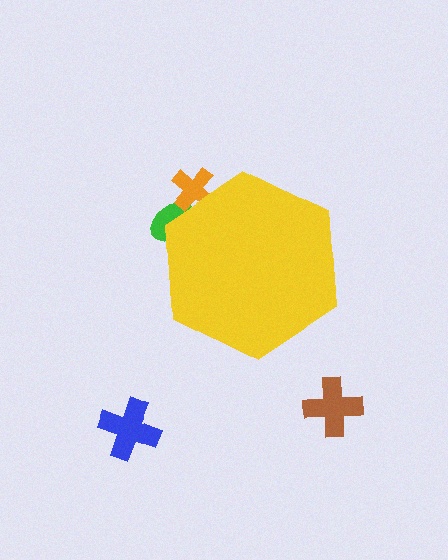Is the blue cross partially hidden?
No, the blue cross is fully visible.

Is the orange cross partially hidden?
Yes, the orange cross is partially hidden behind the yellow hexagon.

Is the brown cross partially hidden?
No, the brown cross is fully visible.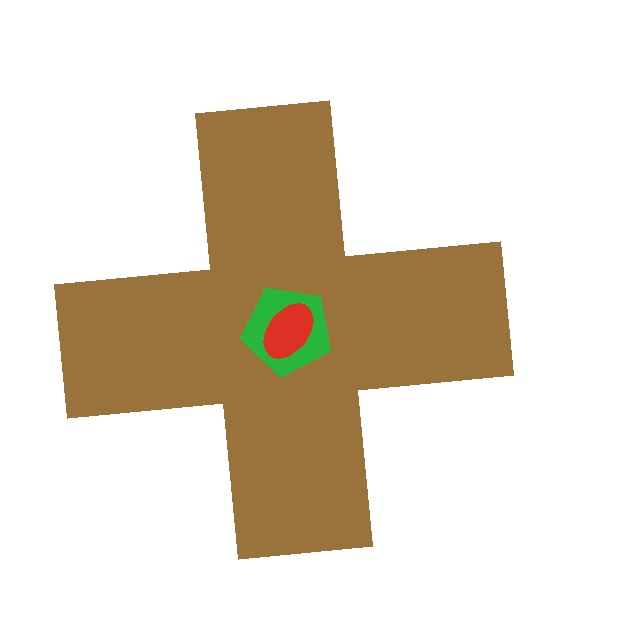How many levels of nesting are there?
3.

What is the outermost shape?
The brown cross.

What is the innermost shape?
The red ellipse.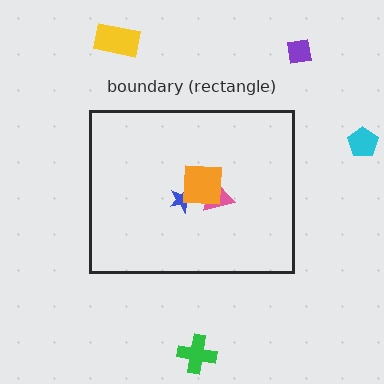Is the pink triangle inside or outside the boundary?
Inside.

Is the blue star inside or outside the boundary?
Inside.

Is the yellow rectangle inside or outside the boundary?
Outside.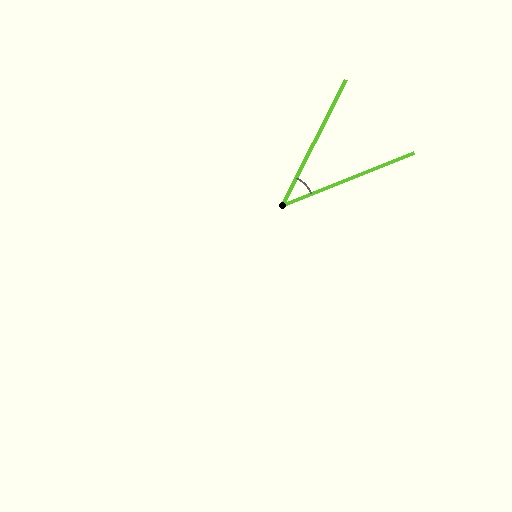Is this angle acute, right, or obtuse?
It is acute.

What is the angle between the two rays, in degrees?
Approximately 41 degrees.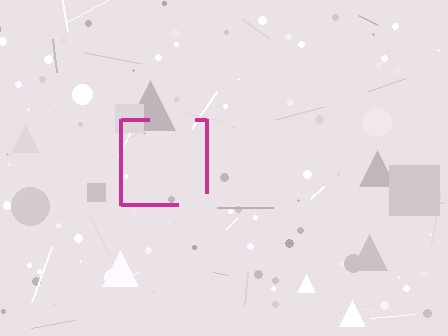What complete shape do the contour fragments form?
The contour fragments form a square.